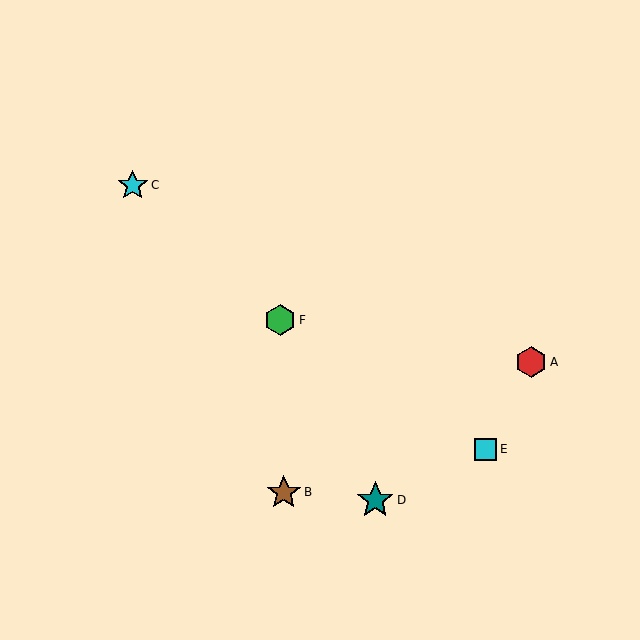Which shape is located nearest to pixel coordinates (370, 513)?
The teal star (labeled D) at (375, 500) is nearest to that location.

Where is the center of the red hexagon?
The center of the red hexagon is at (531, 362).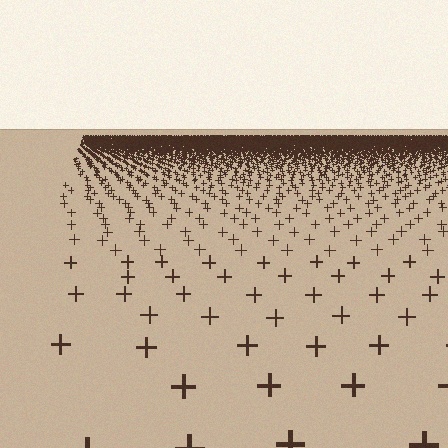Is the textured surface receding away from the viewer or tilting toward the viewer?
The surface is receding away from the viewer. Texture elements get smaller and denser toward the top.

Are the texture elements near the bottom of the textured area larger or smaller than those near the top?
Larger. Near the bottom, elements are closer to the viewer and appear at a bigger on-screen size.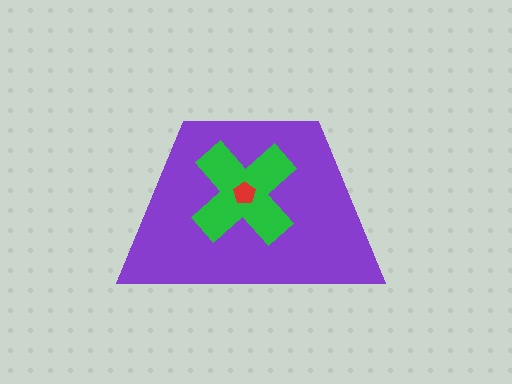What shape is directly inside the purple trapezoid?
The green cross.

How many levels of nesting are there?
3.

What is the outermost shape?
The purple trapezoid.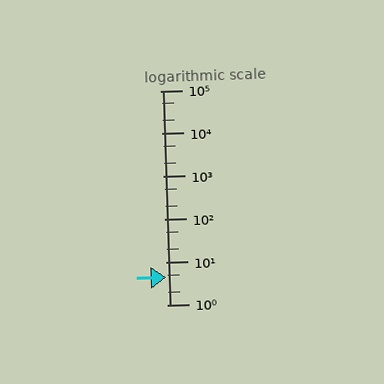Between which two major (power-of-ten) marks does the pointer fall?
The pointer is between 1 and 10.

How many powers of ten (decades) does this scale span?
The scale spans 5 decades, from 1 to 100000.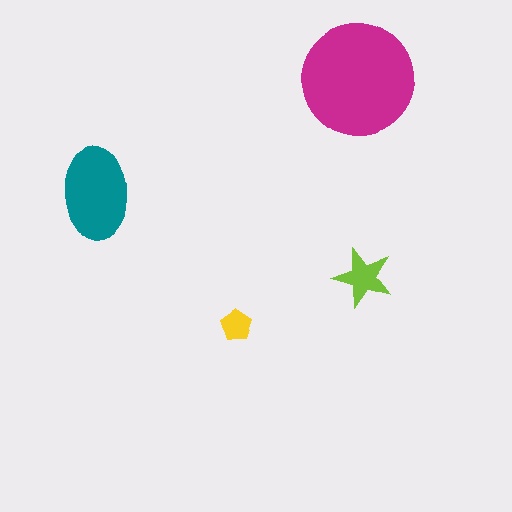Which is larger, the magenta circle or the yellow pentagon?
The magenta circle.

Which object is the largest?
The magenta circle.